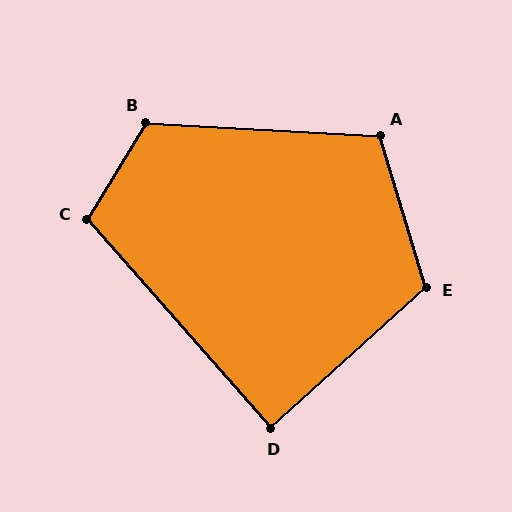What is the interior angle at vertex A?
Approximately 110 degrees (obtuse).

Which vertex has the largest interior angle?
B, at approximately 118 degrees.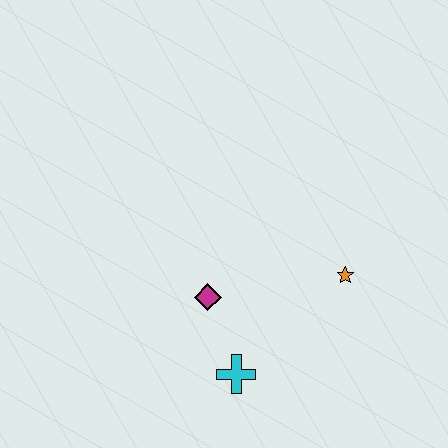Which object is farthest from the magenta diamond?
The orange star is farthest from the magenta diamond.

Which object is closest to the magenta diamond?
The cyan cross is closest to the magenta diamond.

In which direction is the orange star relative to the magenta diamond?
The orange star is to the right of the magenta diamond.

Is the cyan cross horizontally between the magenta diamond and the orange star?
Yes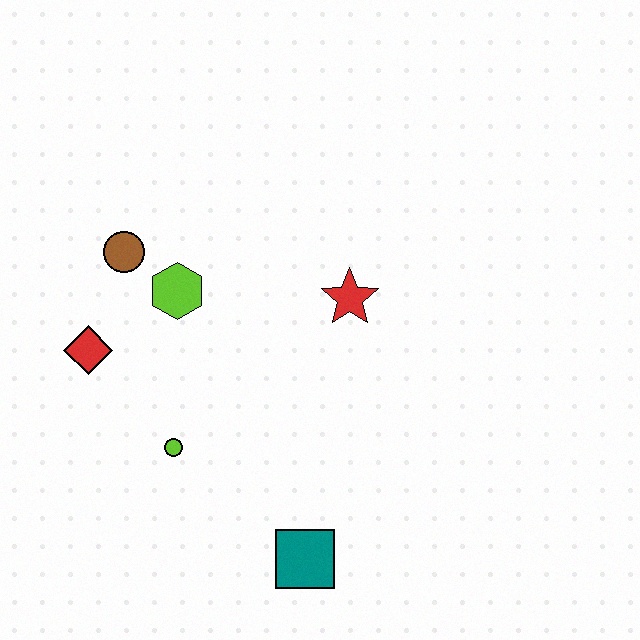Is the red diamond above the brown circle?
No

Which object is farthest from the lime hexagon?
The teal square is farthest from the lime hexagon.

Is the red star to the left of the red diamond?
No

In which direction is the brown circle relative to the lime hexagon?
The brown circle is to the left of the lime hexagon.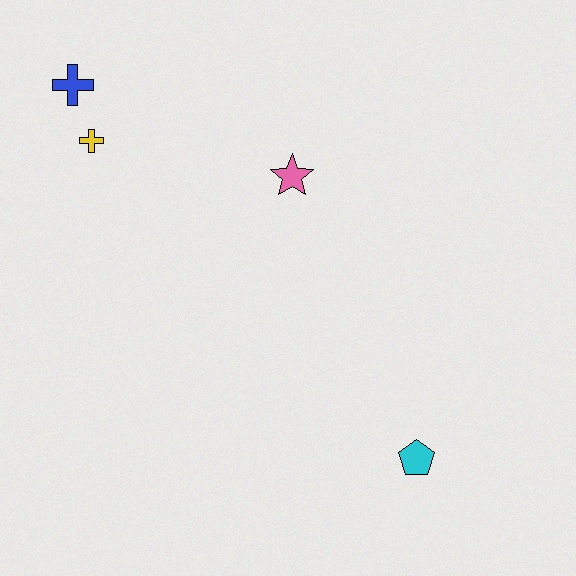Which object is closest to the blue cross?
The yellow cross is closest to the blue cross.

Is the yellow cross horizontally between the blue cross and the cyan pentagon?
Yes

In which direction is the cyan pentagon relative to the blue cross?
The cyan pentagon is below the blue cross.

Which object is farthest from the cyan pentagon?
The blue cross is farthest from the cyan pentagon.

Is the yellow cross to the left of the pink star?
Yes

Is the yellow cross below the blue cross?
Yes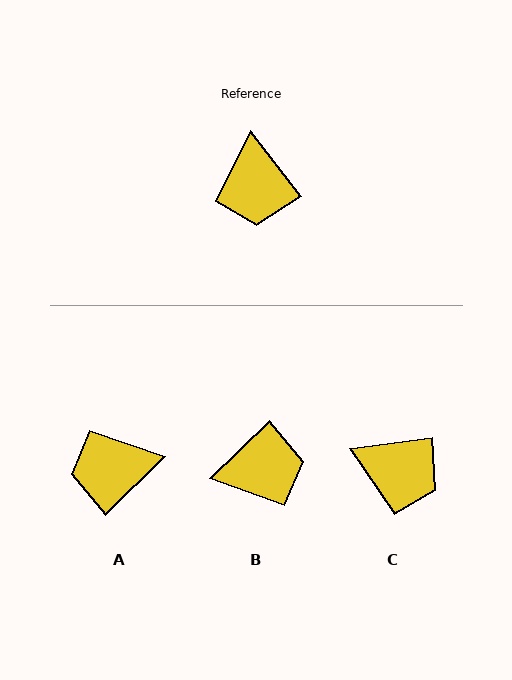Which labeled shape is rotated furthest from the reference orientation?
B, about 96 degrees away.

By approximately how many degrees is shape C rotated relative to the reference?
Approximately 60 degrees counter-clockwise.